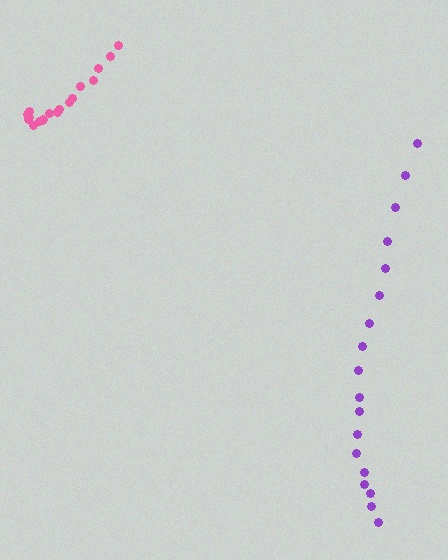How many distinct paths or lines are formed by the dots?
There are 2 distinct paths.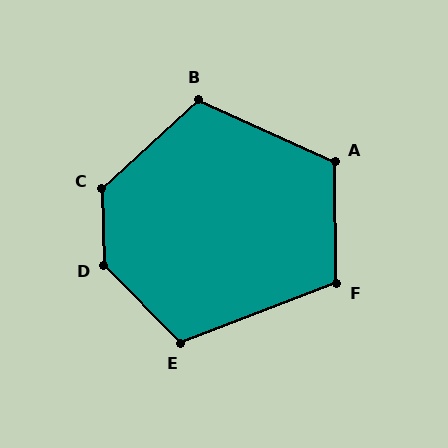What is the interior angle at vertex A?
Approximately 115 degrees (obtuse).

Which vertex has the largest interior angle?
D, at approximately 137 degrees.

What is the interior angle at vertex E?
Approximately 113 degrees (obtuse).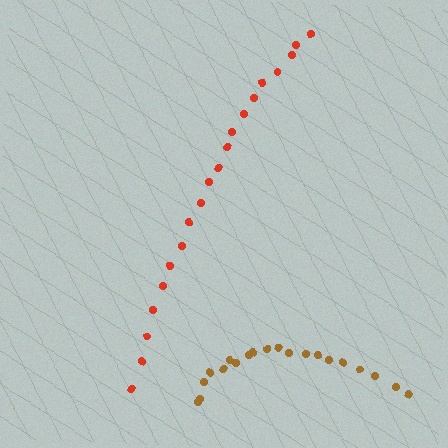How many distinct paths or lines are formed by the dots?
There are 2 distinct paths.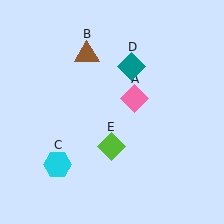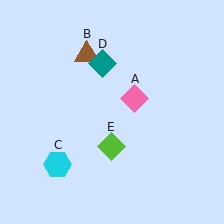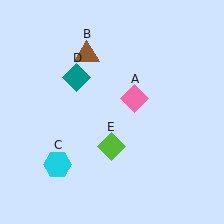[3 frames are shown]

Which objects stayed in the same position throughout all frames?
Pink diamond (object A) and brown triangle (object B) and cyan hexagon (object C) and lime diamond (object E) remained stationary.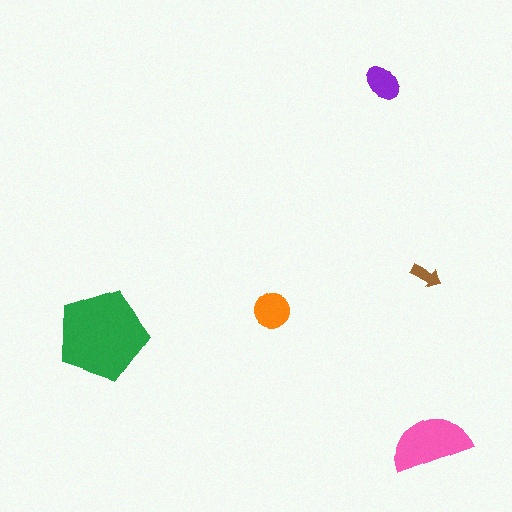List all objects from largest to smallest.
The green pentagon, the pink semicircle, the orange circle, the purple ellipse, the brown arrow.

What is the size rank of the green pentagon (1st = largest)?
1st.